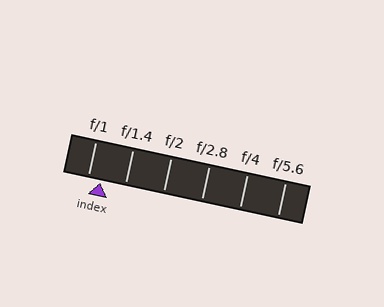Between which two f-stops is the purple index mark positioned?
The index mark is between f/1 and f/1.4.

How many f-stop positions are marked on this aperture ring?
There are 6 f-stop positions marked.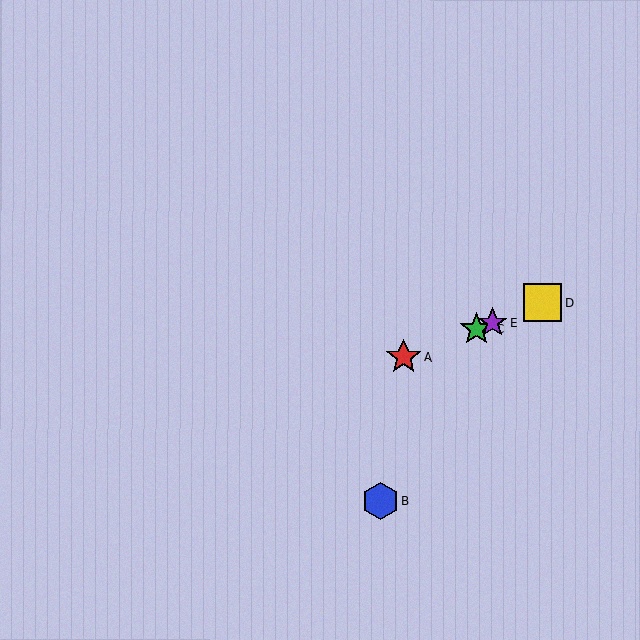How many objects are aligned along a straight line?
4 objects (A, C, D, E) are aligned along a straight line.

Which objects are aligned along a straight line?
Objects A, C, D, E are aligned along a straight line.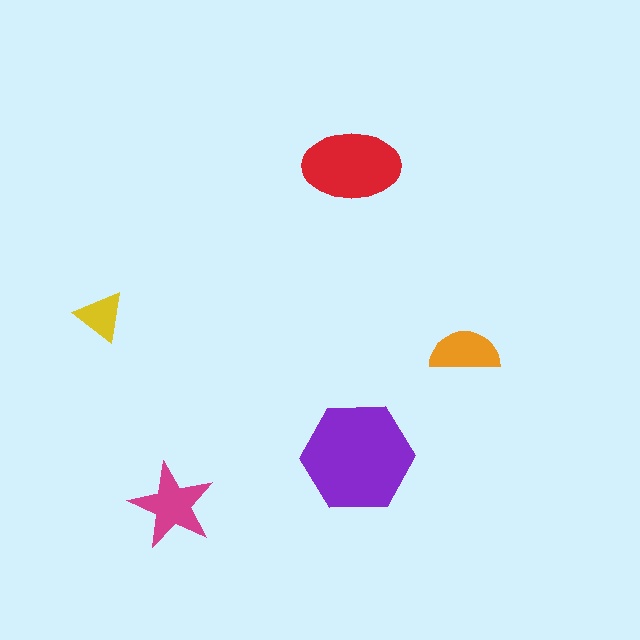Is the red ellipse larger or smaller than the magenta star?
Larger.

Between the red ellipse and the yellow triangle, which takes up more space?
The red ellipse.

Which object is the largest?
The purple hexagon.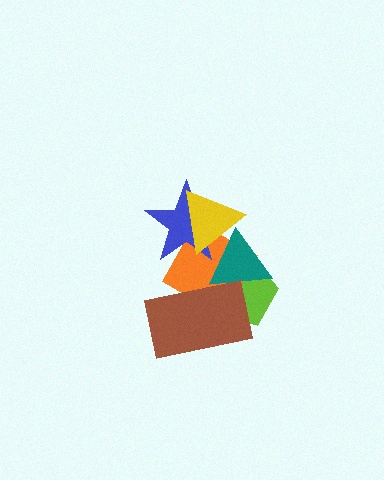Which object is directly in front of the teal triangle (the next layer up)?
The blue star is directly in front of the teal triangle.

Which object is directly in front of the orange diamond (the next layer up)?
The teal triangle is directly in front of the orange diamond.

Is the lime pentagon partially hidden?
Yes, it is partially covered by another shape.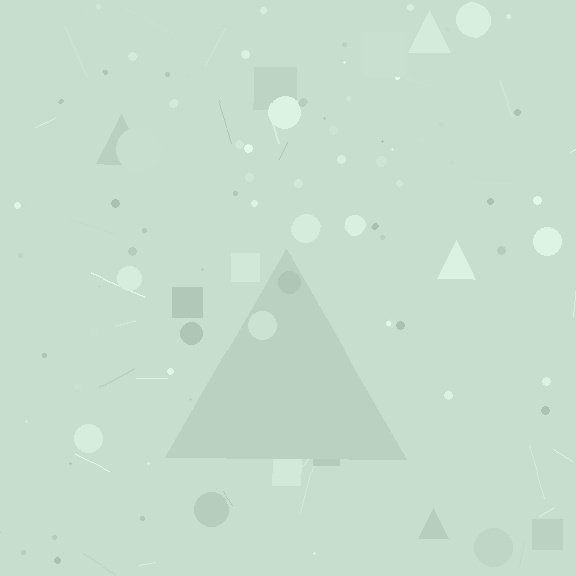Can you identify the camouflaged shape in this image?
The camouflaged shape is a triangle.